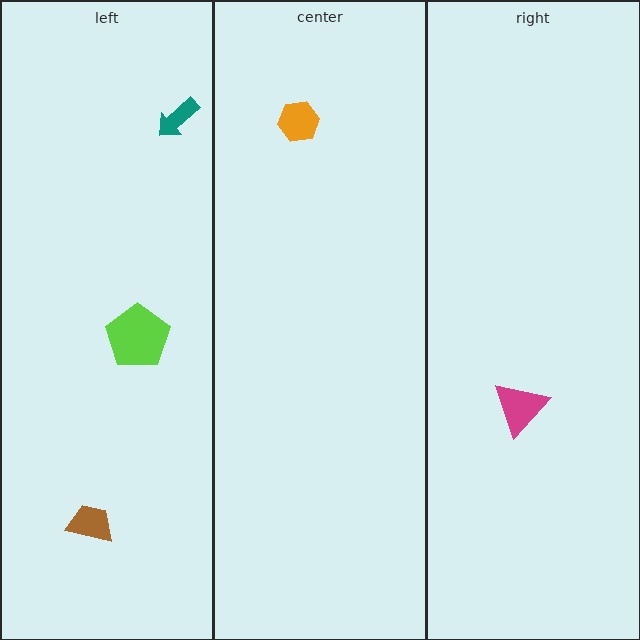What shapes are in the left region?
The brown trapezoid, the teal arrow, the lime pentagon.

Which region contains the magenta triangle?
The right region.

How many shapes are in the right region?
1.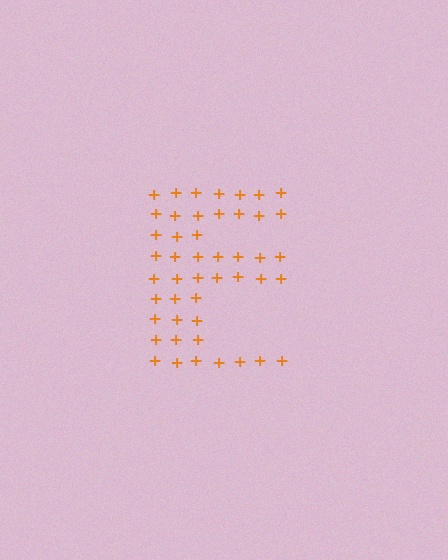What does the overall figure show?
The overall figure shows the letter E.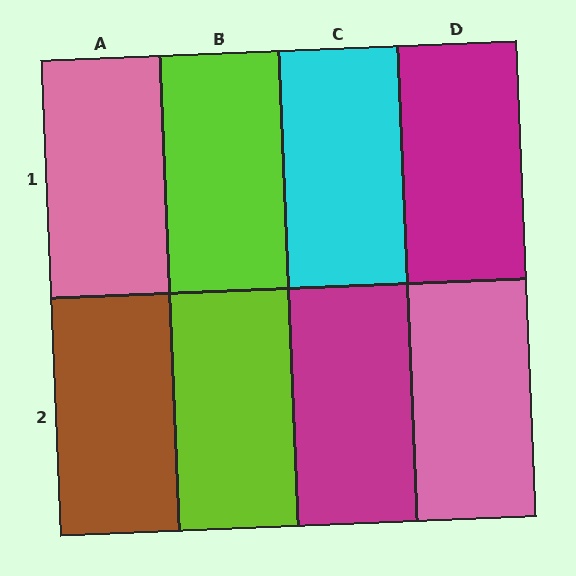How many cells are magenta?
2 cells are magenta.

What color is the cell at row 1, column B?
Lime.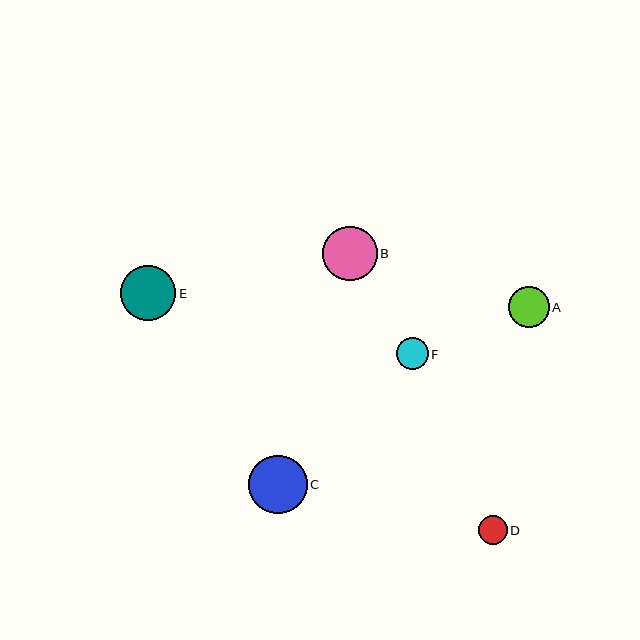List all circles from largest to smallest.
From largest to smallest: C, E, B, A, F, D.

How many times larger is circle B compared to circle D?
Circle B is approximately 1.9 times the size of circle D.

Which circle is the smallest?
Circle D is the smallest with a size of approximately 29 pixels.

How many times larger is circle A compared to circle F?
Circle A is approximately 1.3 times the size of circle F.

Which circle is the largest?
Circle C is the largest with a size of approximately 59 pixels.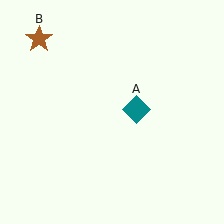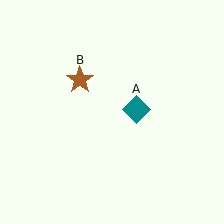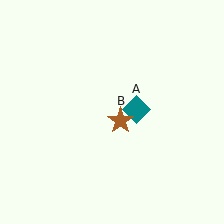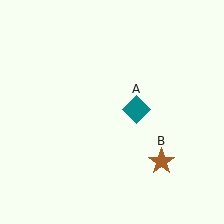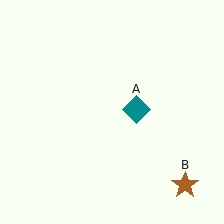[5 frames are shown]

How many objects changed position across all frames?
1 object changed position: brown star (object B).